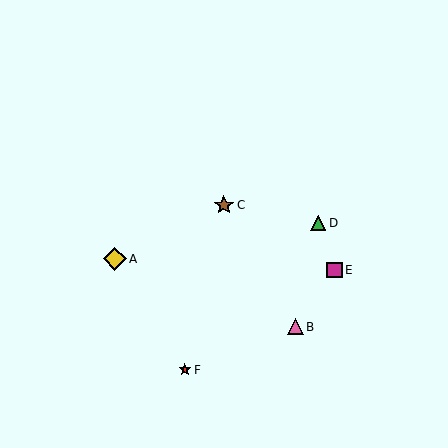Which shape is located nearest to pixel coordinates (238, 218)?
The brown star (labeled C) at (224, 205) is nearest to that location.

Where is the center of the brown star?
The center of the brown star is at (224, 205).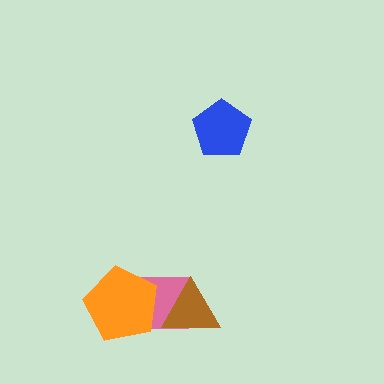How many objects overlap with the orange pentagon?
1 object overlaps with the orange pentagon.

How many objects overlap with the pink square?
2 objects overlap with the pink square.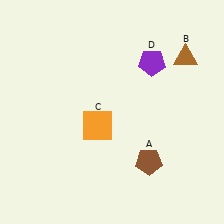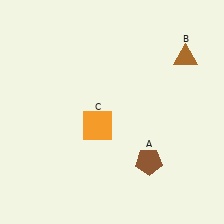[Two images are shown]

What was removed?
The purple pentagon (D) was removed in Image 2.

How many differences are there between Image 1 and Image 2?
There is 1 difference between the two images.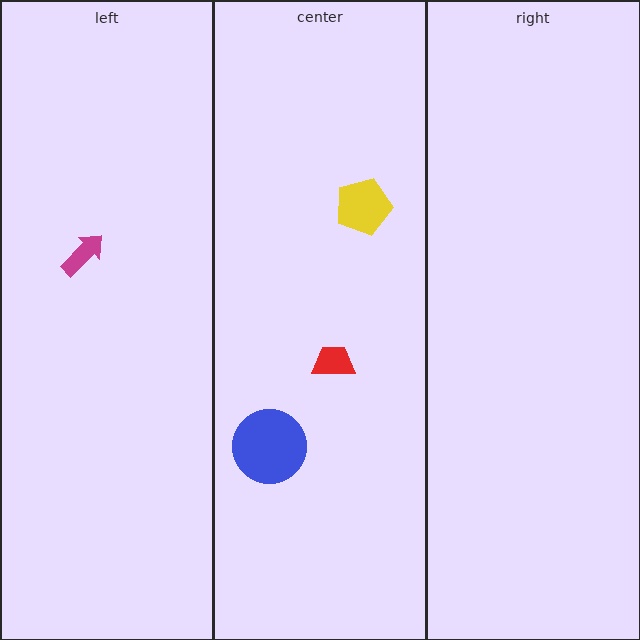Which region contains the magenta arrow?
The left region.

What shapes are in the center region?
The red trapezoid, the yellow pentagon, the blue circle.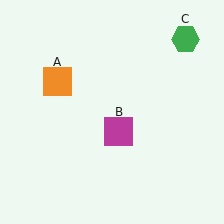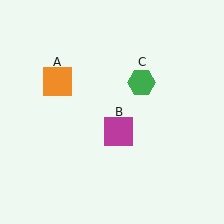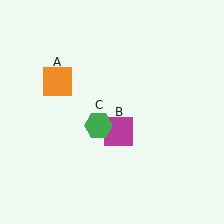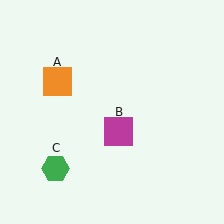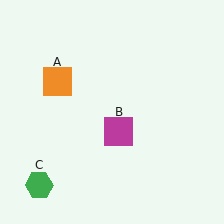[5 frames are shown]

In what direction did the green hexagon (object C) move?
The green hexagon (object C) moved down and to the left.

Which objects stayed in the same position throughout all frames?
Orange square (object A) and magenta square (object B) remained stationary.